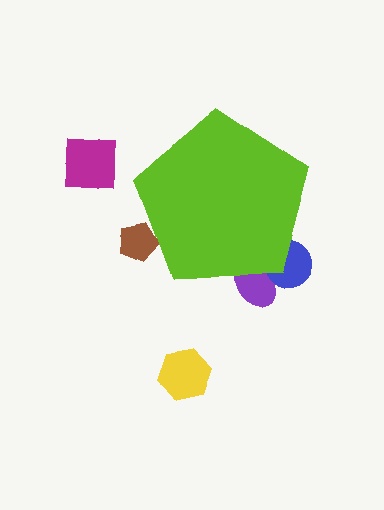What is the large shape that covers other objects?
A lime pentagon.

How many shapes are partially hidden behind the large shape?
3 shapes are partially hidden.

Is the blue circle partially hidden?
Yes, the blue circle is partially hidden behind the lime pentagon.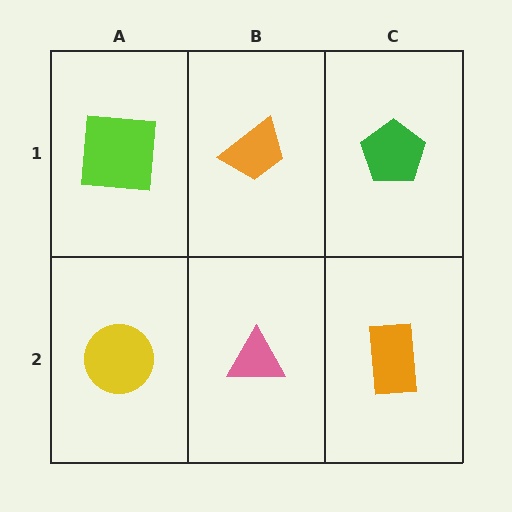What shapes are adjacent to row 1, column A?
A yellow circle (row 2, column A), an orange trapezoid (row 1, column B).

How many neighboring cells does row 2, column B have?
3.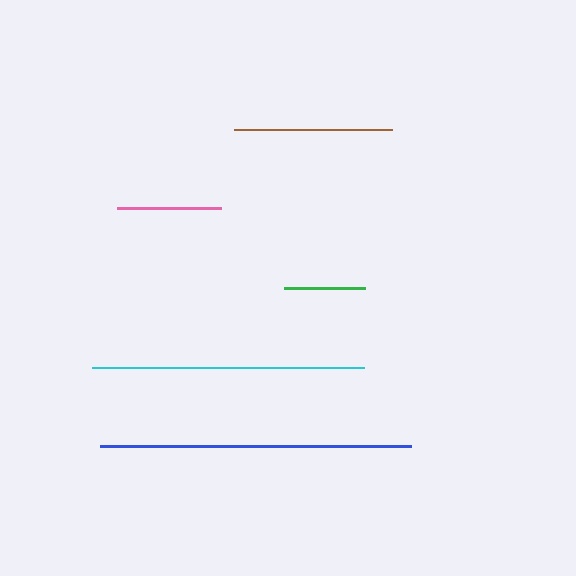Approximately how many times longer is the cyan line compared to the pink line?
The cyan line is approximately 2.6 times the length of the pink line.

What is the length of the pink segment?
The pink segment is approximately 104 pixels long.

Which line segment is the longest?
The blue line is the longest at approximately 311 pixels.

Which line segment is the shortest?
The green line is the shortest at approximately 81 pixels.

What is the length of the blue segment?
The blue segment is approximately 311 pixels long.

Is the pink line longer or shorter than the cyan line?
The cyan line is longer than the pink line.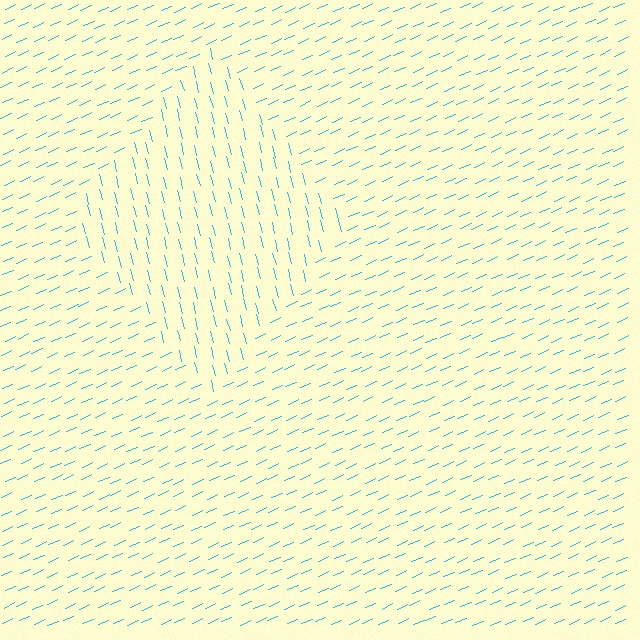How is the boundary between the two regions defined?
The boundary is defined purely by a change in line orientation (approximately 80 degrees difference). All lines are the same color and thickness.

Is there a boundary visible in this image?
Yes, there is a texture boundary formed by a change in line orientation.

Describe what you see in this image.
The image is filled with small cyan line segments. A diamond region in the image has lines oriented differently from the surrounding lines, creating a visible texture boundary.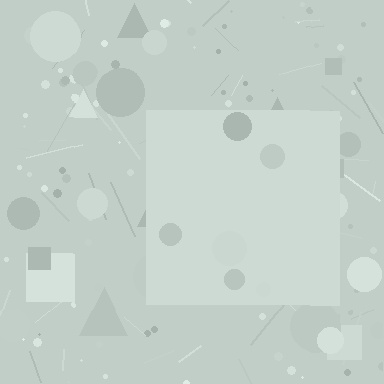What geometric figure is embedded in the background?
A square is embedded in the background.